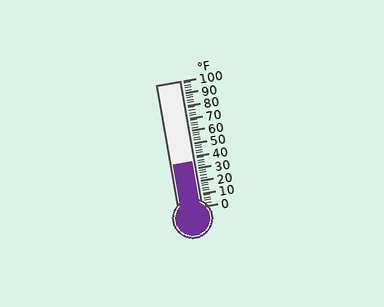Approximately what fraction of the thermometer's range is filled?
The thermometer is filled to approximately 35% of its range.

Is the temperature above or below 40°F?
The temperature is below 40°F.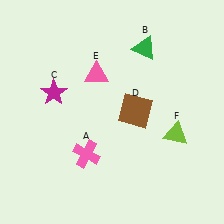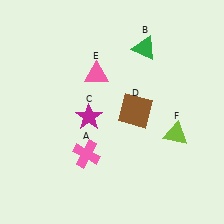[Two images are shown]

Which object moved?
The magenta star (C) moved right.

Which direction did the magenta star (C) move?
The magenta star (C) moved right.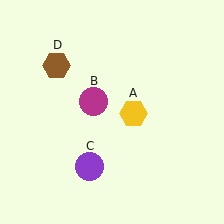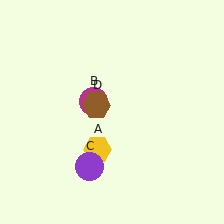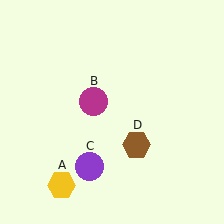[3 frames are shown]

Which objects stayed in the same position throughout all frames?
Magenta circle (object B) and purple circle (object C) remained stationary.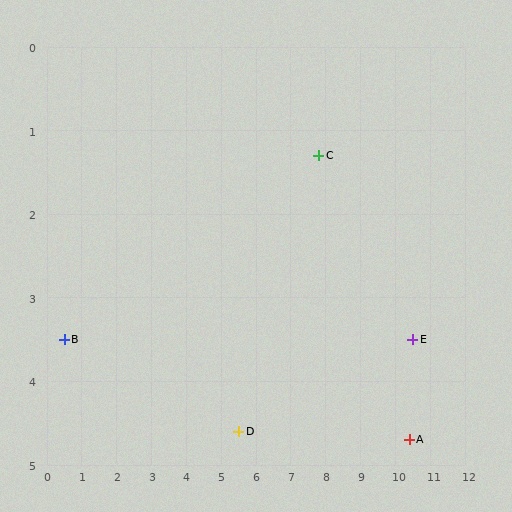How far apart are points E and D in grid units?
Points E and D are about 5.1 grid units apart.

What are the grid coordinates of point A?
Point A is at approximately (10.4, 4.7).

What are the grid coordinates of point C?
Point C is at approximately (7.8, 1.3).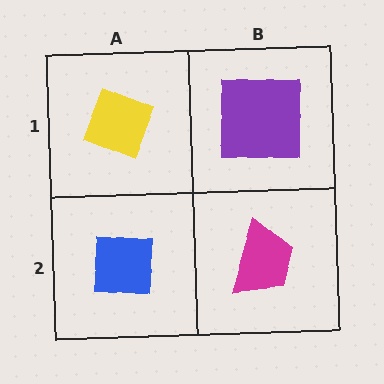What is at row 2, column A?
A blue square.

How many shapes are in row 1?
2 shapes.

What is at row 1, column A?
A yellow diamond.